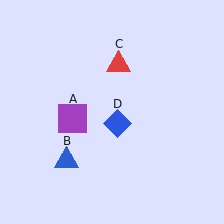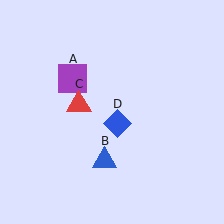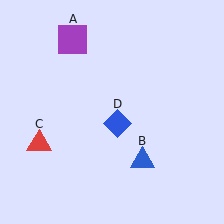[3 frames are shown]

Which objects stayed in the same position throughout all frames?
Blue diamond (object D) remained stationary.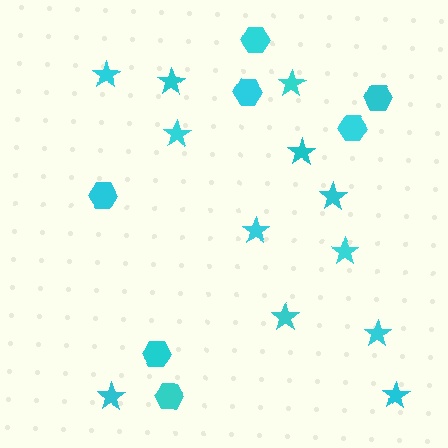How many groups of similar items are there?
There are 2 groups: one group of stars (12) and one group of hexagons (7).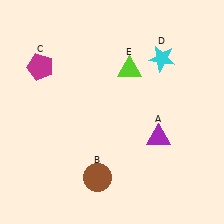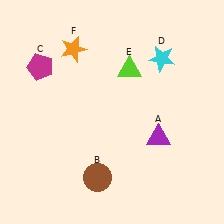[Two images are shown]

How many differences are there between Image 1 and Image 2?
There is 1 difference between the two images.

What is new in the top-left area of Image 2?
An orange star (F) was added in the top-left area of Image 2.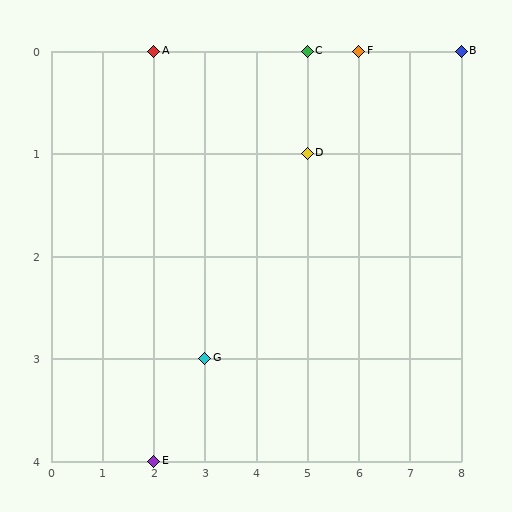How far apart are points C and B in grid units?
Points C and B are 3 columns apart.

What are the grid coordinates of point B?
Point B is at grid coordinates (8, 0).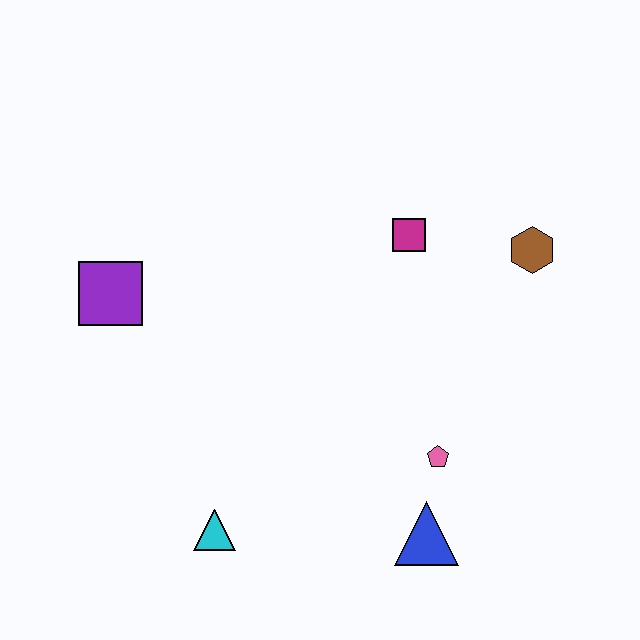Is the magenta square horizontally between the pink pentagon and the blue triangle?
No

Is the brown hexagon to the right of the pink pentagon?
Yes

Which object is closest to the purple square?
The cyan triangle is closest to the purple square.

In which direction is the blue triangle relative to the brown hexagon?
The blue triangle is below the brown hexagon.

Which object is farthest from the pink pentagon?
The purple square is farthest from the pink pentagon.